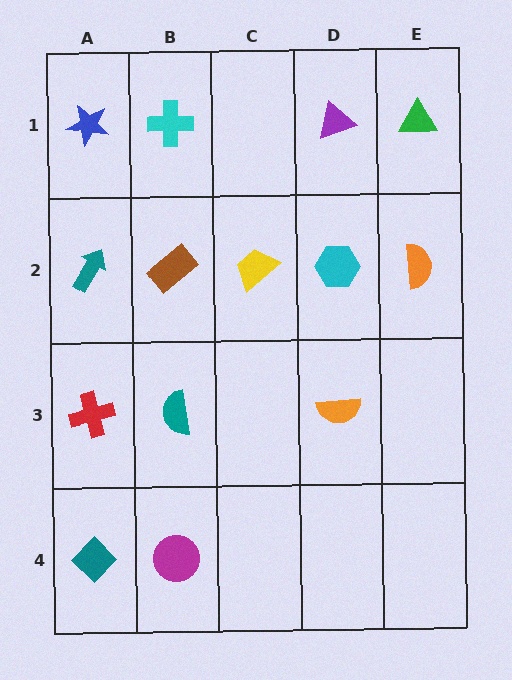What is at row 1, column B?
A cyan cross.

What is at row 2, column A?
A teal arrow.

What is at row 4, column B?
A magenta circle.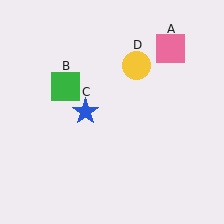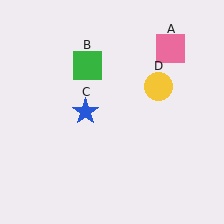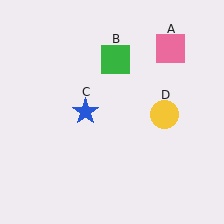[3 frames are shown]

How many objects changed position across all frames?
2 objects changed position: green square (object B), yellow circle (object D).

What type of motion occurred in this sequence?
The green square (object B), yellow circle (object D) rotated clockwise around the center of the scene.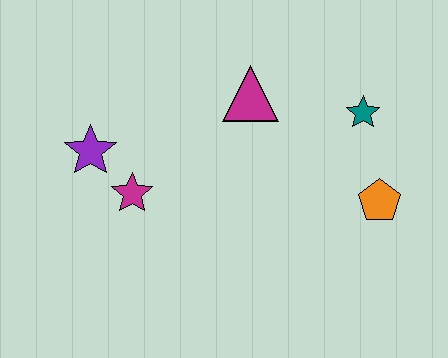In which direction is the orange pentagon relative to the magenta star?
The orange pentagon is to the right of the magenta star.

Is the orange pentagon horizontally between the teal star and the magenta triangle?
No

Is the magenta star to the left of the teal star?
Yes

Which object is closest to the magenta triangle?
The teal star is closest to the magenta triangle.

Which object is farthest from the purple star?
The orange pentagon is farthest from the purple star.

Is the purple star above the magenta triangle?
No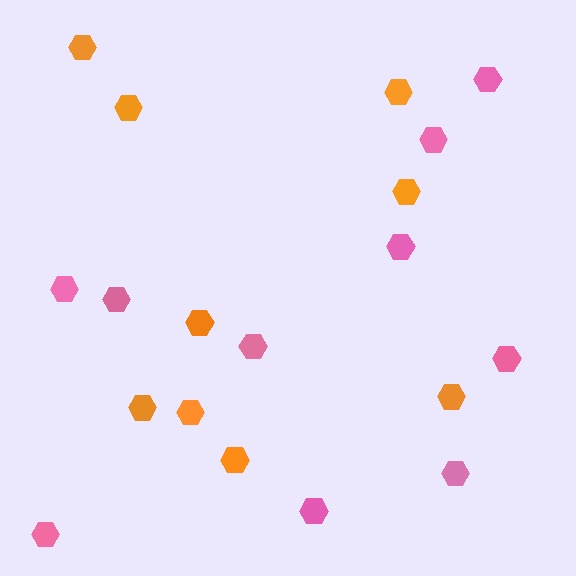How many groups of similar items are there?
There are 2 groups: one group of pink hexagons (10) and one group of orange hexagons (9).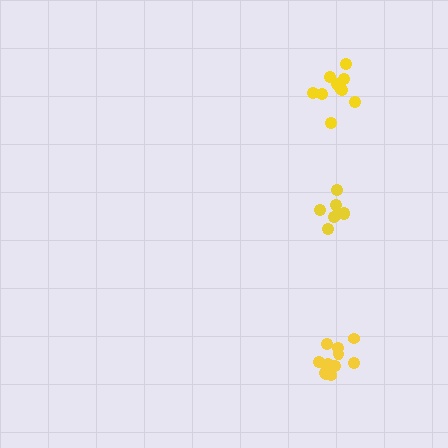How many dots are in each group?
Group 1: 12 dots, Group 2: 8 dots, Group 3: 10 dots (30 total).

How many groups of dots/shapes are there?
There are 3 groups.